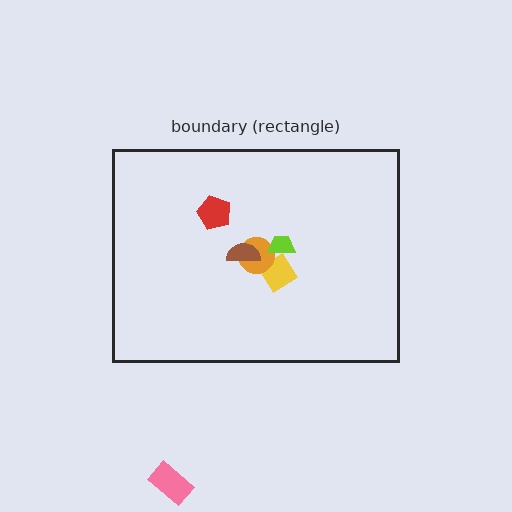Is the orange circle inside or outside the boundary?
Inside.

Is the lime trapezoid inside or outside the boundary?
Inside.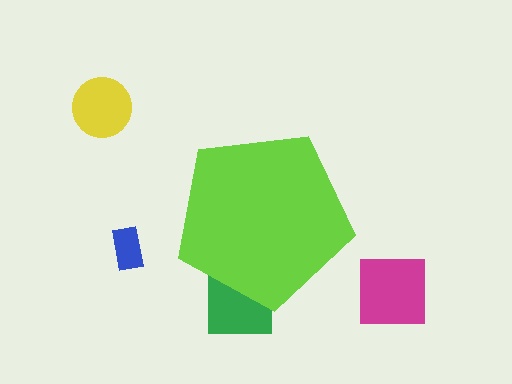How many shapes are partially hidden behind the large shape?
1 shape is partially hidden.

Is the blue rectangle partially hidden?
No, the blue rectangle is fully visible.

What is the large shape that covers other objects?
A lime pentagon.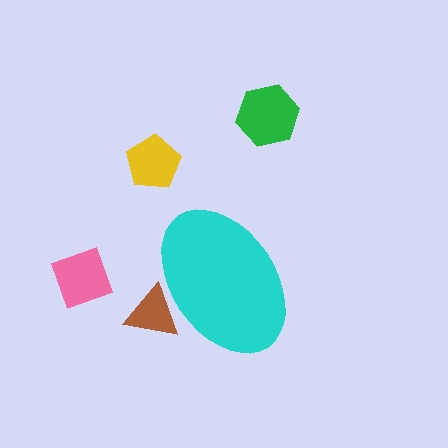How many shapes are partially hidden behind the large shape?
1 shape is partially hidden.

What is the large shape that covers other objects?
A cyan ellipse.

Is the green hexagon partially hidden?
No, the green hexagon is fully visible.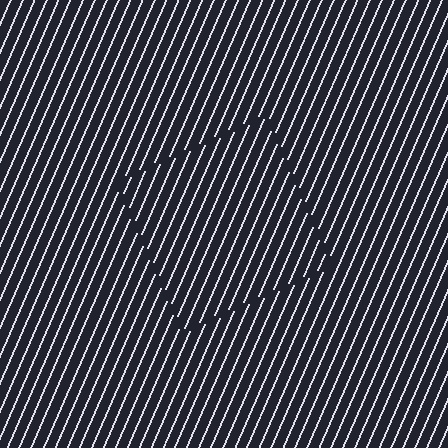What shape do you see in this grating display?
An illusory square. The interior of the shape contains the same grating, shifted by half a period — the contour is defined by the phase discontinuity where line-ends from the inner and outer gratings abut.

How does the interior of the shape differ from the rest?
The interior of the shape contains the same grating, shifted by half a period — the contour is defined by the phase discontinuity where line-ends from the inner and outer gratings abut.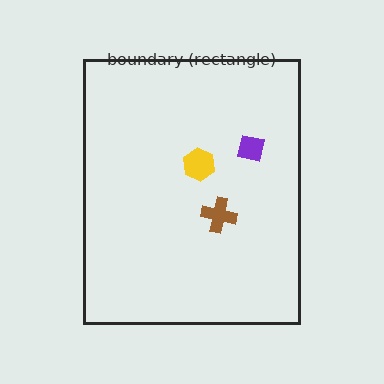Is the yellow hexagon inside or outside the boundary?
Inside.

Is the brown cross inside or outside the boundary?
Inside.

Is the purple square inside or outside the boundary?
Inside.